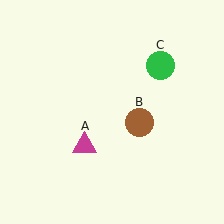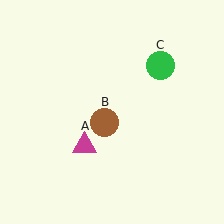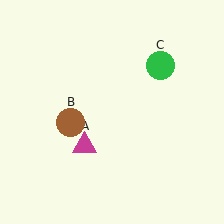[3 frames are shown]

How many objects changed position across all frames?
1 object changed position: brown circle (object B).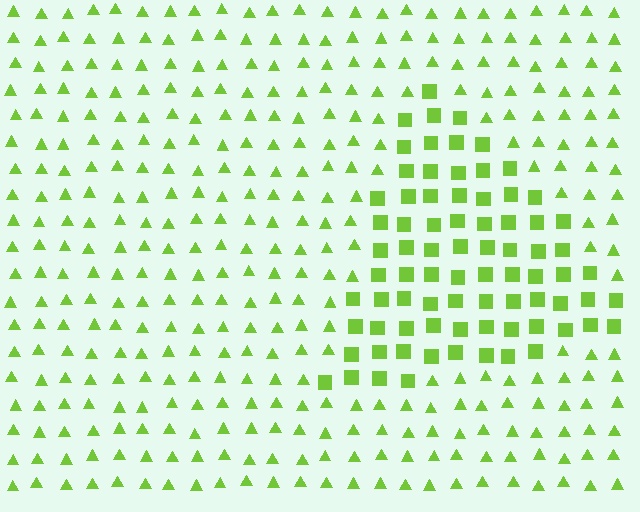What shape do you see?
I see a triangle.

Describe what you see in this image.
The image is filled with small lime elements arranged in a uniform grid. A triangle-shaped region contains squares, while the surrounding area contains triangles. The boundary is defined purely by the change in element shape.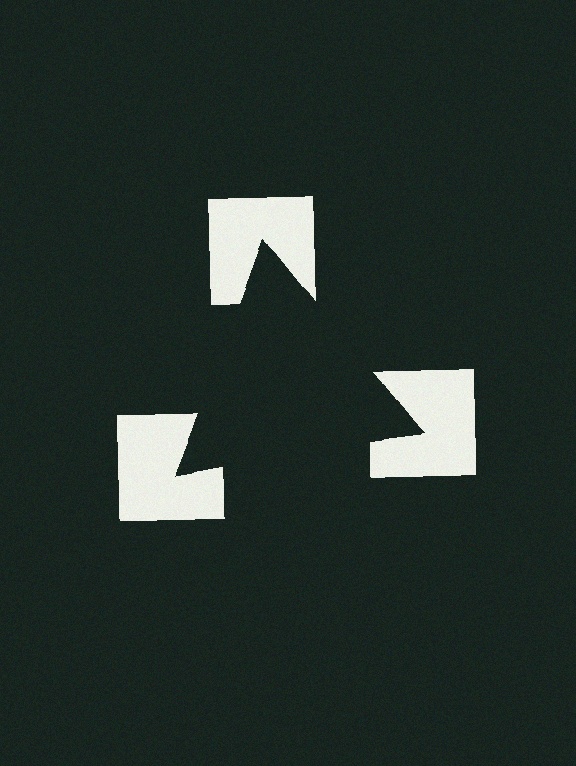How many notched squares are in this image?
There are 3 — one at each vertex of the illusory triangle.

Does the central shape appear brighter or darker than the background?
It typically appears slightly darker than the background, even though no actual brightness change is drawn.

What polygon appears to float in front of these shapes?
An illusory triangle — its edges are inferred from the aligned wedge cuts in the notched squares, not physically drawn.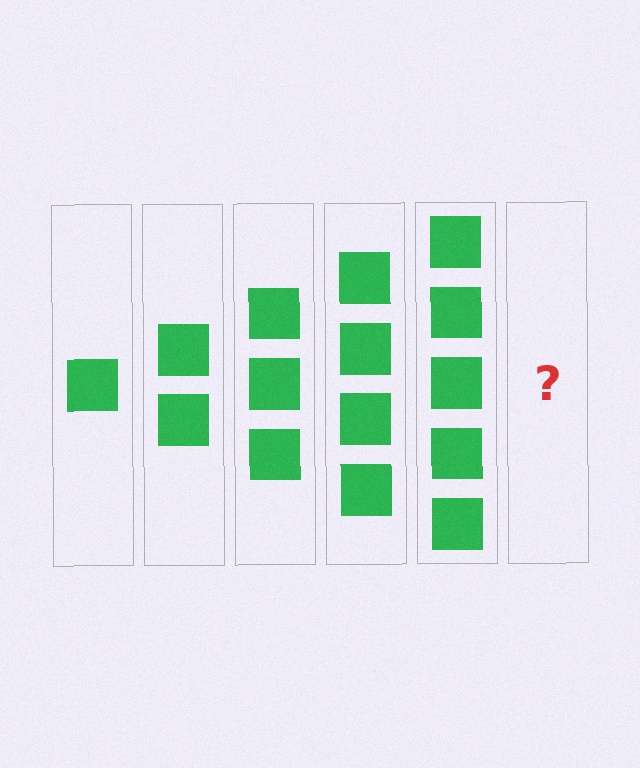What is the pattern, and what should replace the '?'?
The pattern is that each step adds one more square. The '?' should be 6 squares.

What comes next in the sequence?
The next element should be 6 squares.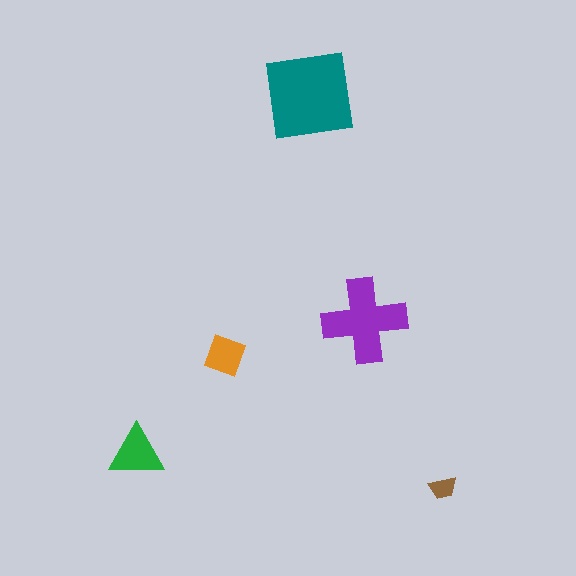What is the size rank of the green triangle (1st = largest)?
3rd.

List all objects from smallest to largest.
The brown trapezoid, the orange diamond, the green triangle, the purple cross, the teal square.